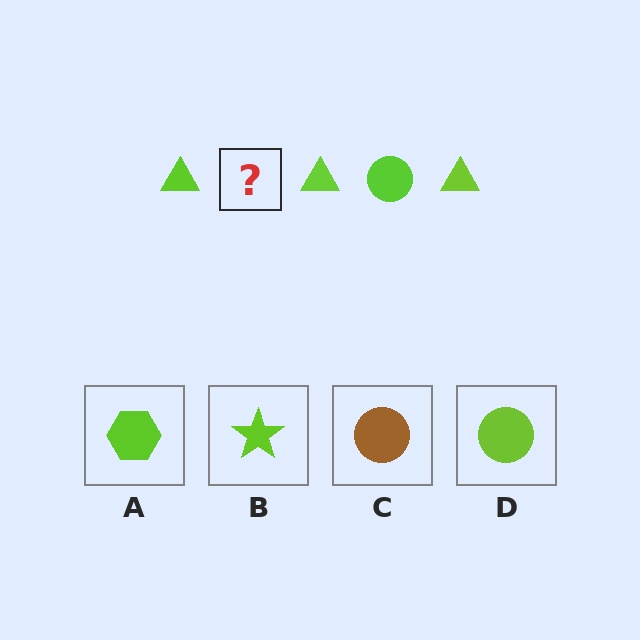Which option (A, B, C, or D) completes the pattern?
D.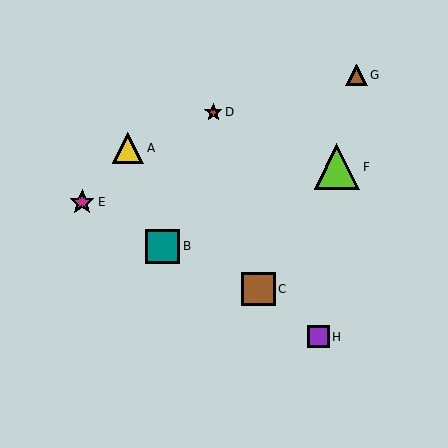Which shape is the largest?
The lime triangle (labeled F) is the largest.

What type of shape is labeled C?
Shape C is a brown square.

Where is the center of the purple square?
The center of the purple square is at (318, 337).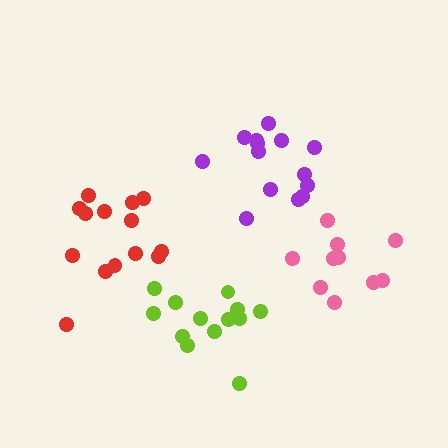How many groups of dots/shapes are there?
There are 4 groups.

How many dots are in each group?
Group 1: 10 dots, Group 2: 14 dots, Group 3: 13 dots, Group 4: 14 dots (51 total).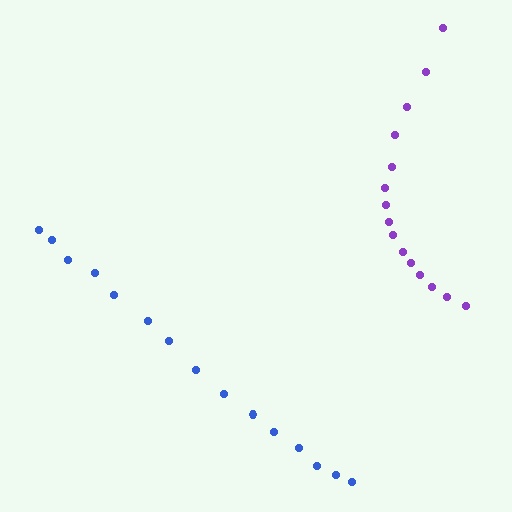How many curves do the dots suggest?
There are 2 distinct paths.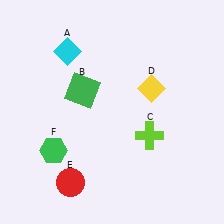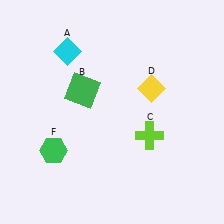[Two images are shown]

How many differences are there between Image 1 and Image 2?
There is 1 difference between the two images.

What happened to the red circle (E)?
The red circle (E) was removed in Image 2. It was in the bottom-left area of Image 1.